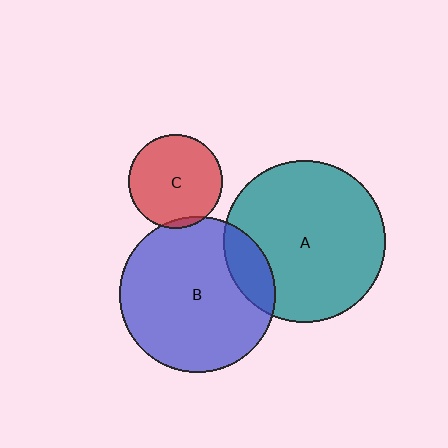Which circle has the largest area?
Circle A (teal).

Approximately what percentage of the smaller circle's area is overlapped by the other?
Approximately 5%.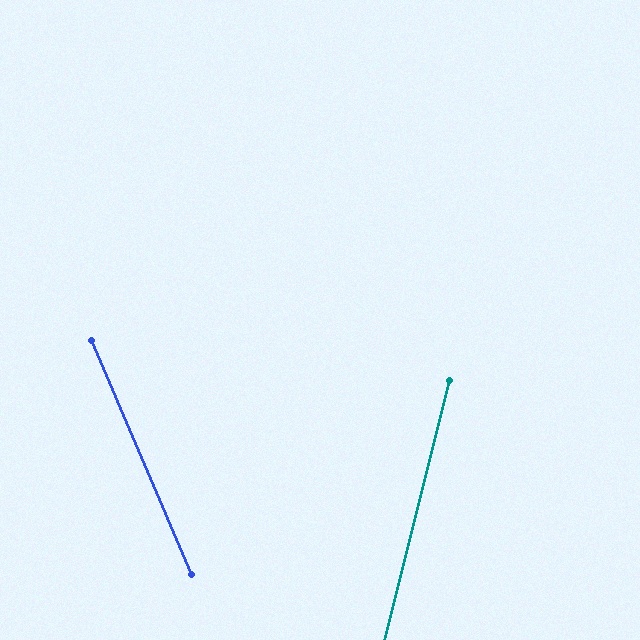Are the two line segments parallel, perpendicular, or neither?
Neither parallel nor perpendicular — they differ by about 37°.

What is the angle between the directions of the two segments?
Approximately 37 degrees.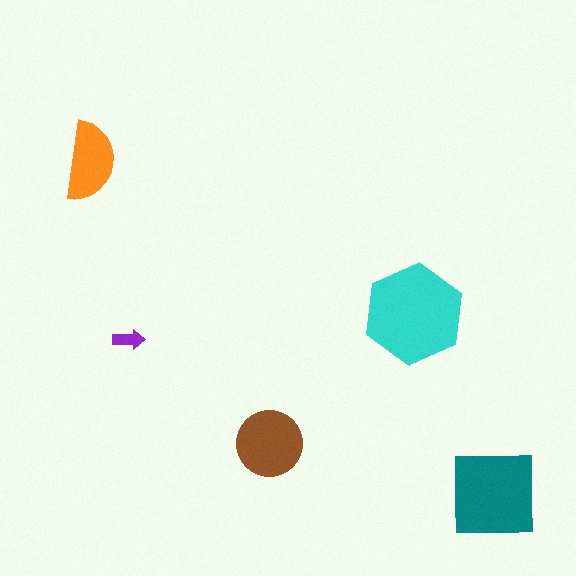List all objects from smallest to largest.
The purple arrow, the orange semicircle, the brown circle, the teal square, the cyan hexagon.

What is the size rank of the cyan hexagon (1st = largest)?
1st.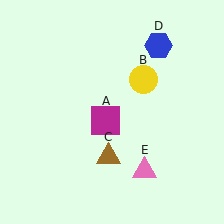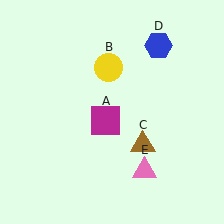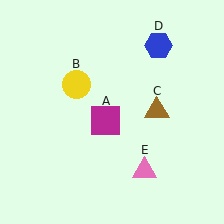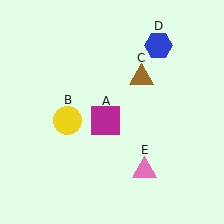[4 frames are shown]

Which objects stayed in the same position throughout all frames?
Magenta square (object A) and blue hexagon (object D) and pink triangle (object E) remained stationary.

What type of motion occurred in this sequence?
The yellow circle (object B), brown triangle (object C) rotated counterclockwise around the center of the scene.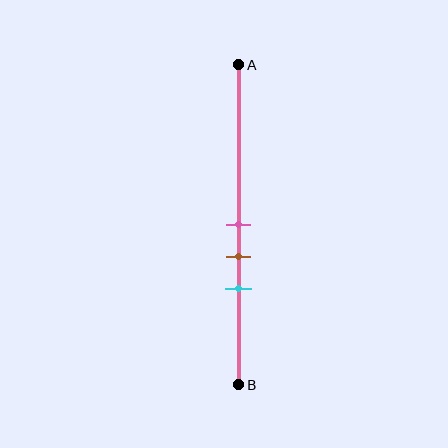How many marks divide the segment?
There are 3 marks dividing the segment.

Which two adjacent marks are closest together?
The pink and brown marks are the closest adjacent pair.